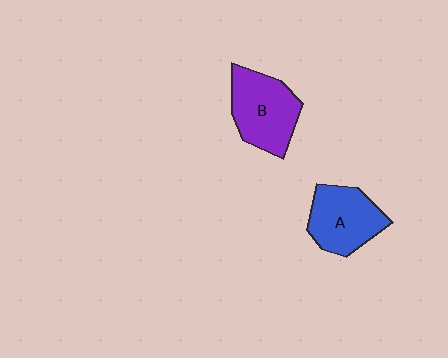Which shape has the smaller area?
Shape A (blue).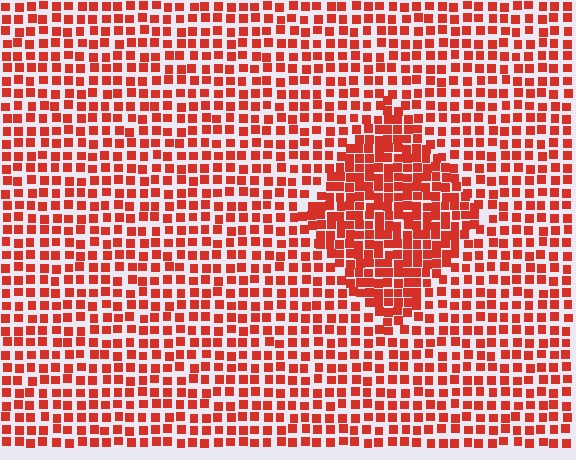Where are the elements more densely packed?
The elements are more densely packed inside the diamond boundary.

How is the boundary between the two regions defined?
The boundary is defined by a change in element density (approximately 1.7x ratio). All elements are the same color, size, and shape.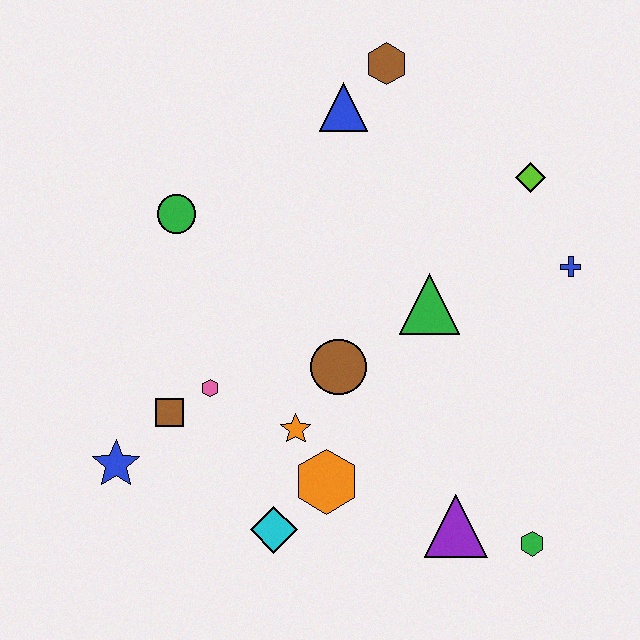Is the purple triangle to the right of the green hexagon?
No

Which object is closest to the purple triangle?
The green hexagon is closest to the purple triangle.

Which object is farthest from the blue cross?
The blue star is farthest from the blue cross.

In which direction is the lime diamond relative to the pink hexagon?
The lime diamond is to the right of the pink hexagon.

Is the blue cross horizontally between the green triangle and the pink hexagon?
No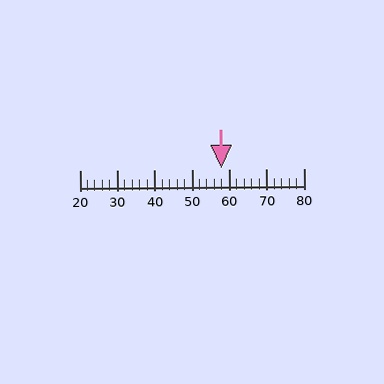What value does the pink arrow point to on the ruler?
The pink arrow points to approximately 58.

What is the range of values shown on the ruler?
The ruler shows values from 20 to 80.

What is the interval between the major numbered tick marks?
The major tick marks are spaced 10 units apart.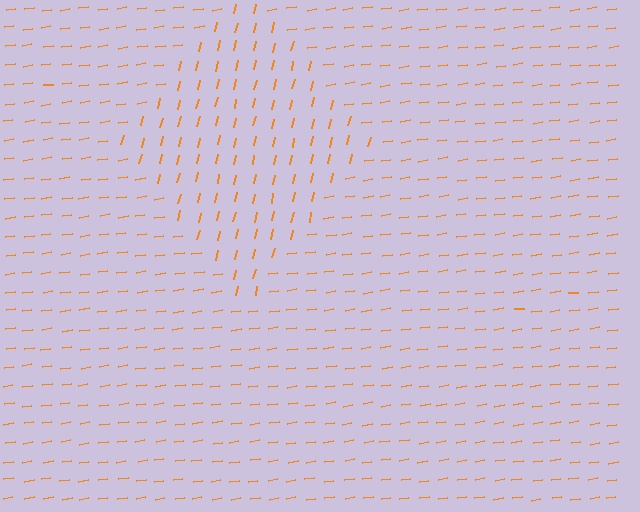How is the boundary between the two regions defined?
The boundary is defined purely by a change in line orientation (approximately 69 degrees difference). All lines are the same color and thickness.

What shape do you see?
I see a diamond.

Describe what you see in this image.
The image is filled with small orange line segments. A diamond region in the image has lines oriented differently from the surrounding lines, creating a visible texture boundary.